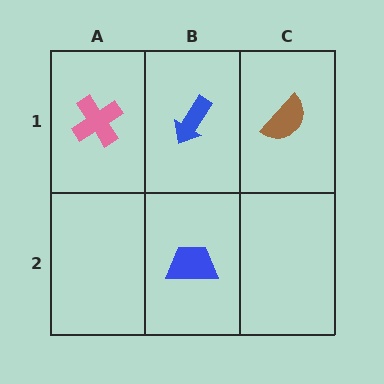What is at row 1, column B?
A blue arrow.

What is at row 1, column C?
A brown semicircle.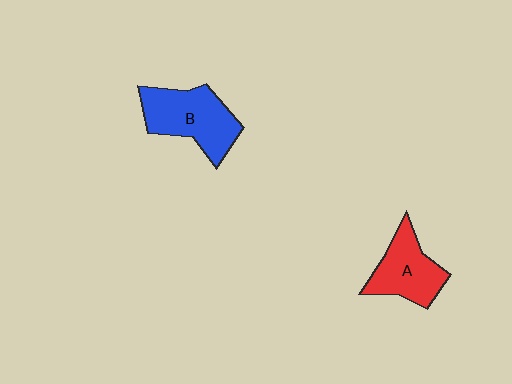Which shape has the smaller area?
Shape A (red).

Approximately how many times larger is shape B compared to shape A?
Approximately 1.2 times.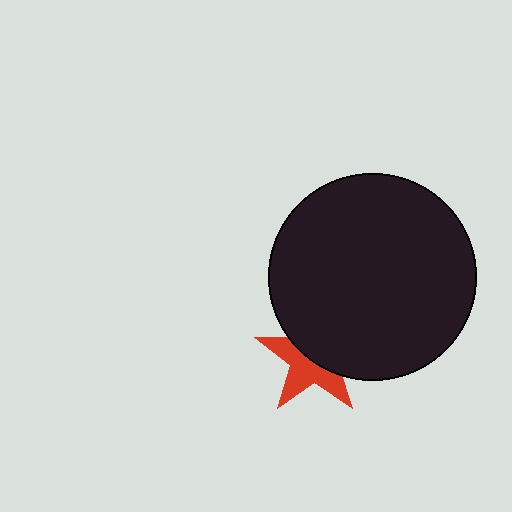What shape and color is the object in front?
The object in front is a black circle.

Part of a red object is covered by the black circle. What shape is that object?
It is a star.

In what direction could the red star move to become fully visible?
The red star could move down. That would shift it out from behind the black circle entirely.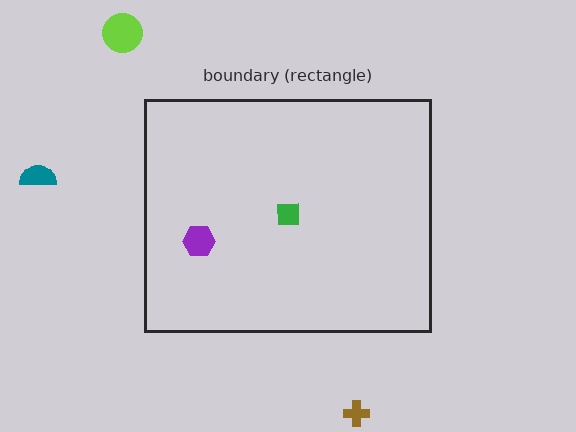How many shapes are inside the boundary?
2 inside, 3 outside.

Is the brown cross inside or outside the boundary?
Outside.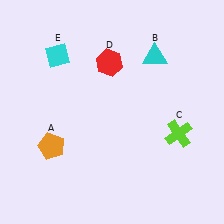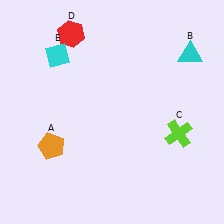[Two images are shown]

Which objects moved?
The objects that moved are: the cyan triangle (B), the red hexagon (D).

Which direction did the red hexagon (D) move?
The red hexagon (D) moved left.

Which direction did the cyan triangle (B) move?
The cyan triangle (B) moved right.